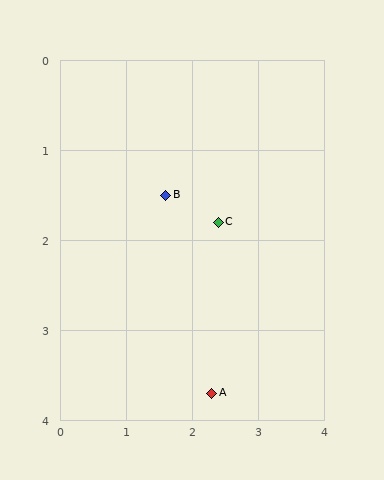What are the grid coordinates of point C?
Point C is at approximately (2.4, 1.8).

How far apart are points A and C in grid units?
Points A and C are about 1.9 grid units apart.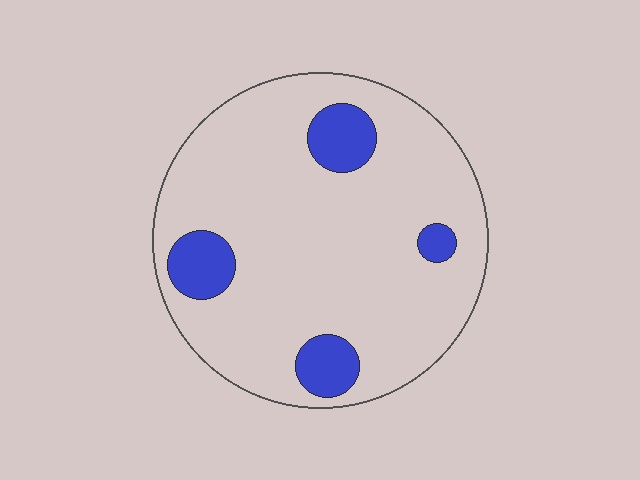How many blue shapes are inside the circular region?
4.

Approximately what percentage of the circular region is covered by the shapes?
Approximately 15%.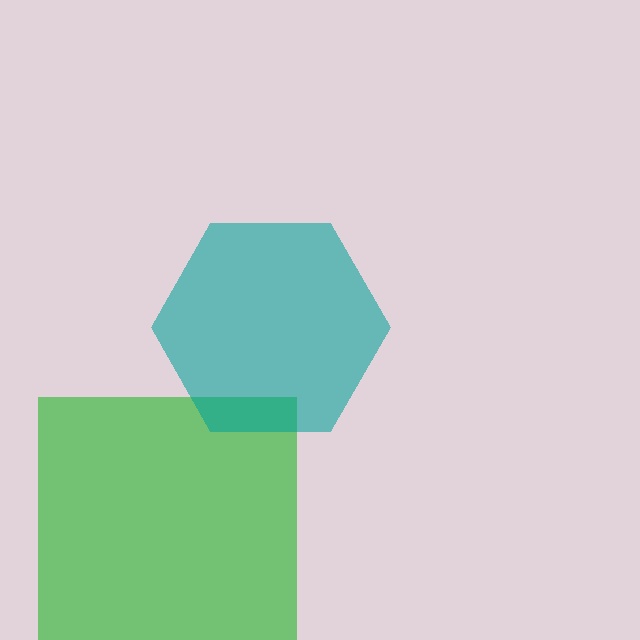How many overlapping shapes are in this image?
There are 2 overlapping shapes in the image.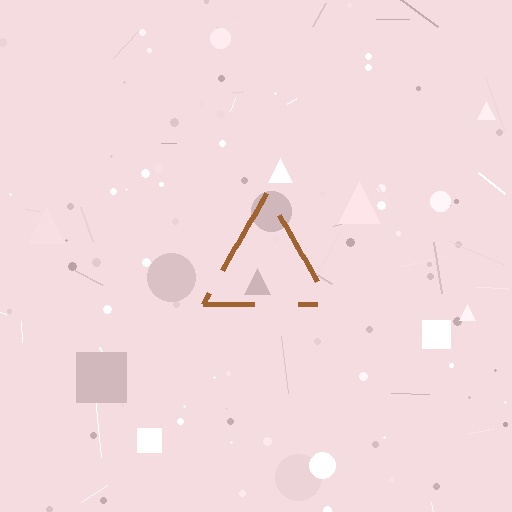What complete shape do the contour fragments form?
The contour fragments form a triangle.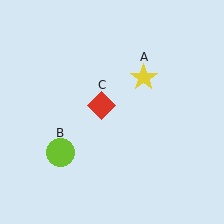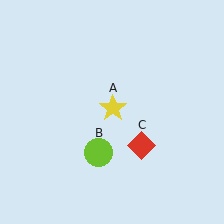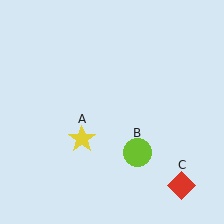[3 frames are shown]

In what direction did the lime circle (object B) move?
The lime circle (object B) moved right.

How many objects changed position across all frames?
3 objects changed position: yellow star (object A), lime circle (object B), red diamond (object C).